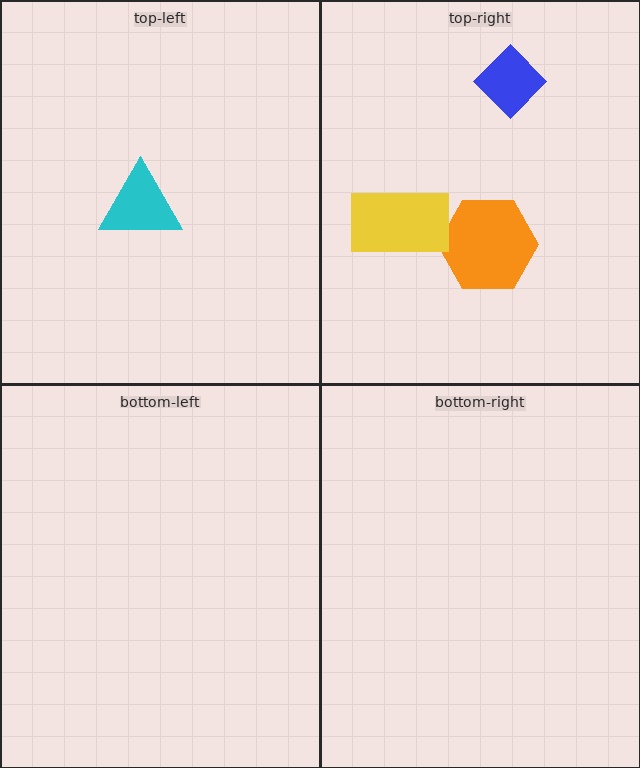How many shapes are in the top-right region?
3.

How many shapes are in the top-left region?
1.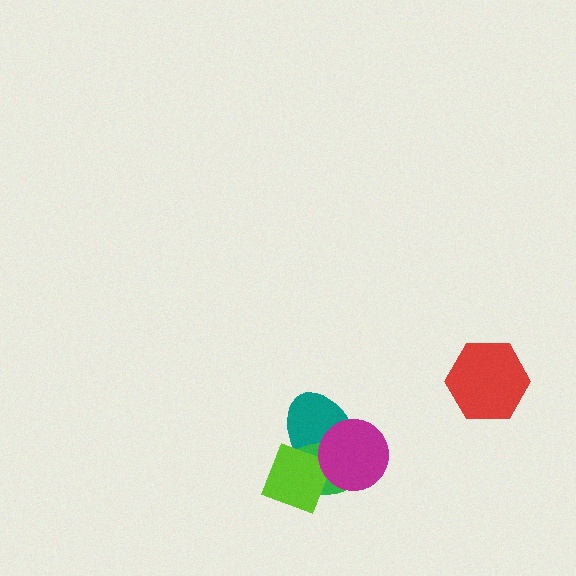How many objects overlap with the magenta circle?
3 objects overlap with the magenta circle.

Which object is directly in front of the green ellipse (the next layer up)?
The lime diamond is directly in front of the green ellipse.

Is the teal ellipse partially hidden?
Yes, it is partially covered by another shape.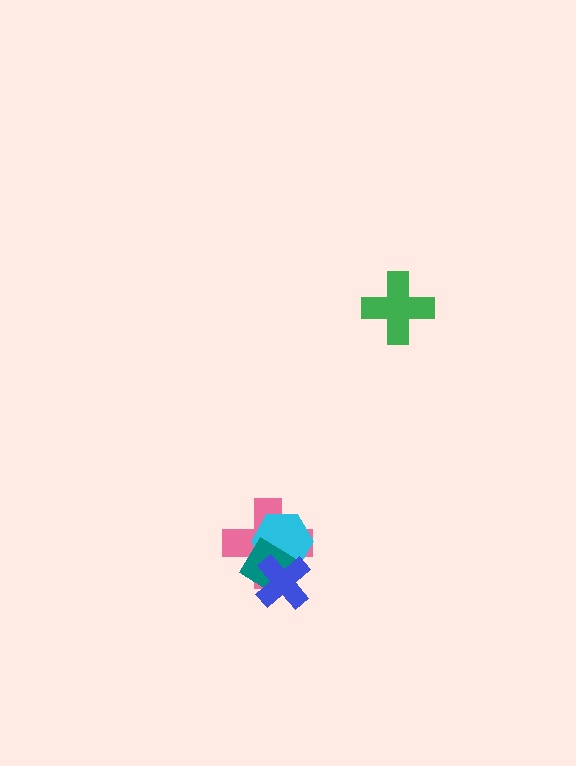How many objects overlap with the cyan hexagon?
3 objects overlap with the cyan hexagon.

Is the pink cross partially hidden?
Yes, it is partially covered by another shape.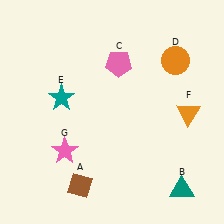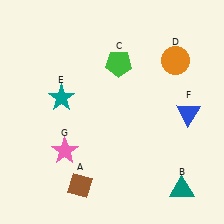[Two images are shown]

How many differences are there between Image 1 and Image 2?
There are 2 differences between the two images.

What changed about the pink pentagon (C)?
In Image 1, C is pink. In Image 2, it changed to green.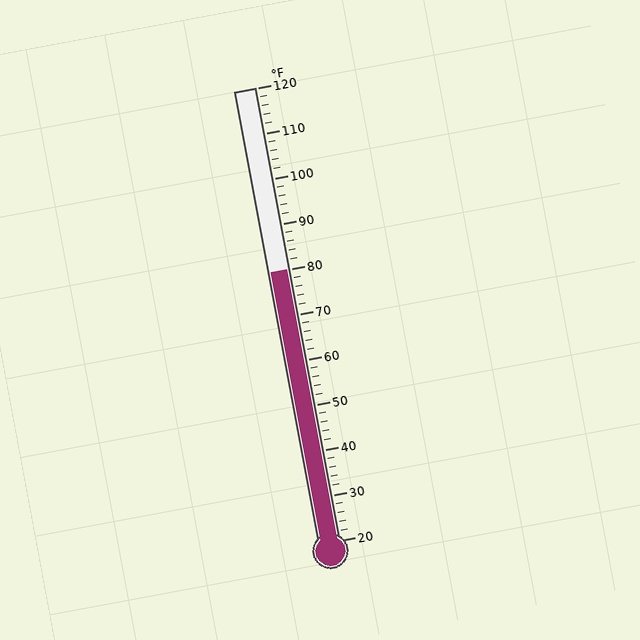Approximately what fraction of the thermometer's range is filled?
The thermometer is filled to approximately 60% of its range.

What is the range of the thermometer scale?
The thermometer scale ranges from 20°F to 120°F.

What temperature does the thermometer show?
The thermometer shows approximately 80°F.